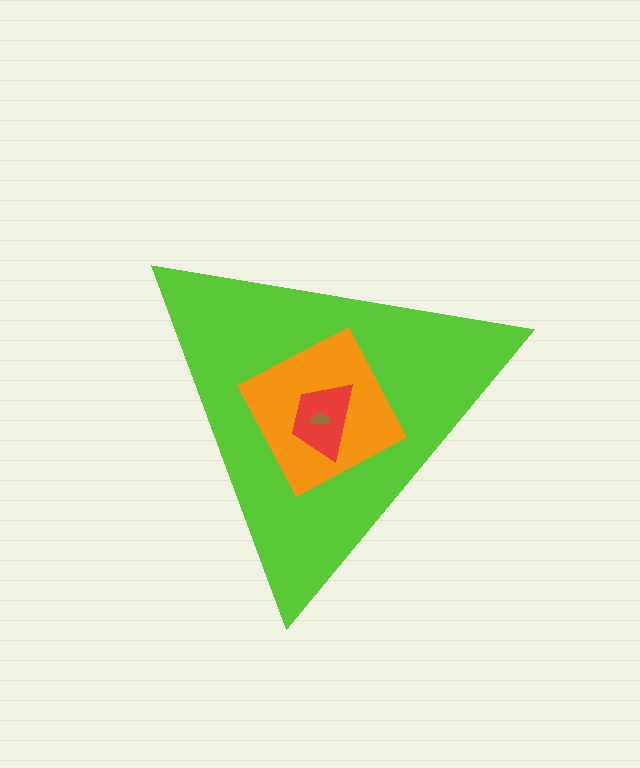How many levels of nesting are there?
4.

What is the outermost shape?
The lime triangle.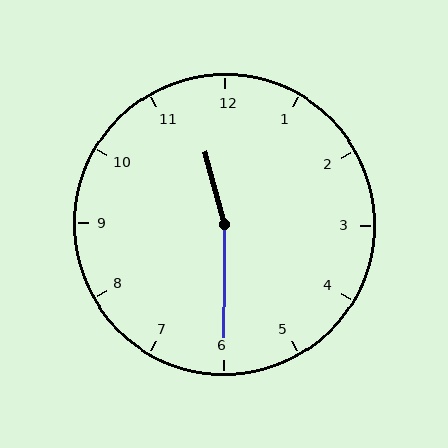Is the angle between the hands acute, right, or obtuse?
It is obtuse.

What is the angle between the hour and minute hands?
Approximately 165 degrees.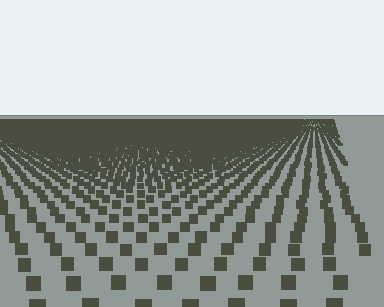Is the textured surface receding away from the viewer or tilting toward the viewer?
The surface is receding away from the viewer. Texture elements get smaller and denser toward the top.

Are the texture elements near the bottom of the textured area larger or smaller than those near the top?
Larger. Near the bottom, elements are closer to the viewer and appear at a bigger on-screen size.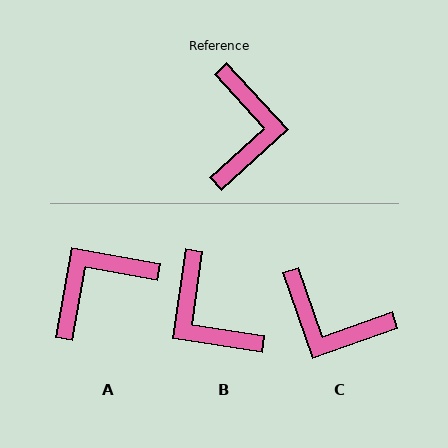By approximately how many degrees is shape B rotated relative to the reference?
Approximately 141 degrees clockwise.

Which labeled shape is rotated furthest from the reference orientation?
B, about 141 degrees away.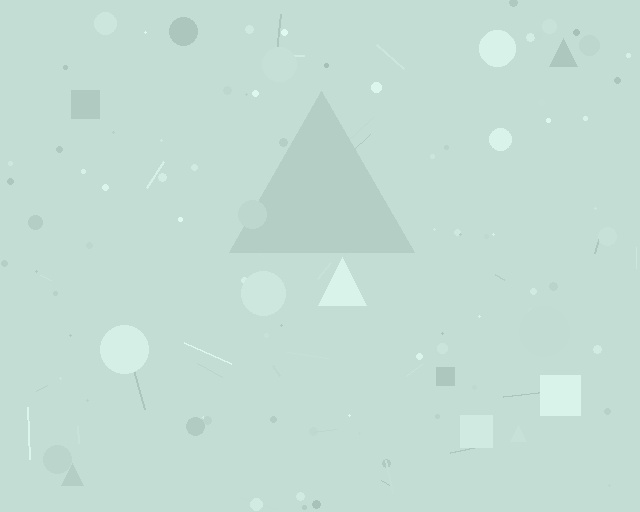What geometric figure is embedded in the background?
A triangle is embedded in the background.